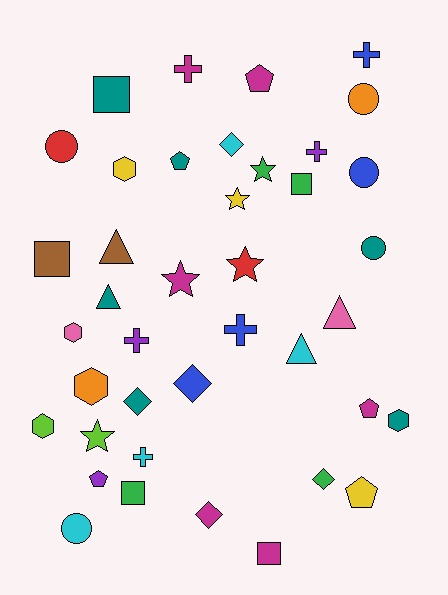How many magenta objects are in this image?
There are 6 magenta objects.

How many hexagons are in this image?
There are 5 hexagons.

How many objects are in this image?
There are 40 objects.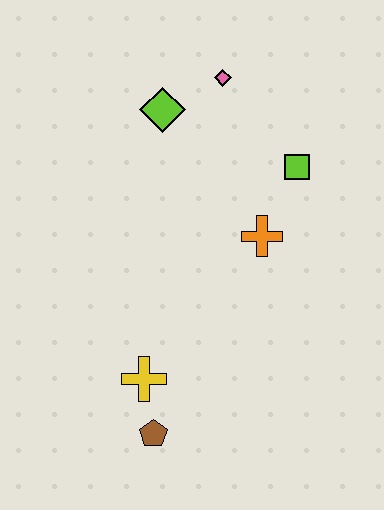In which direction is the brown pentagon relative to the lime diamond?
The brown pentagon is below the lime diamond.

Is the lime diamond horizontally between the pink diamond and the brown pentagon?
Yes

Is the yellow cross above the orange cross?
No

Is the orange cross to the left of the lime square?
Yes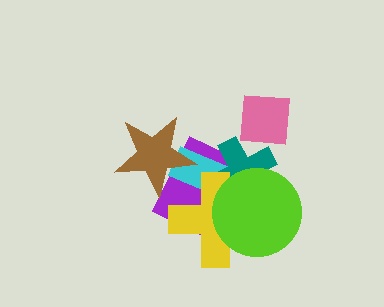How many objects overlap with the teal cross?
5 objects overlap with the teal cross.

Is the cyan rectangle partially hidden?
Yes, it is partially covered by another shape.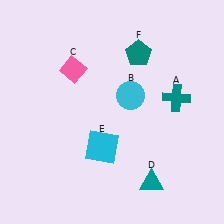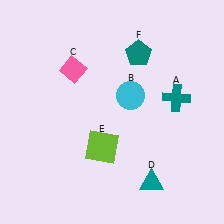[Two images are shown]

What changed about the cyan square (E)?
In Image 1, E is cyan. In Image 2, it changed to lime.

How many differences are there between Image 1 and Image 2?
There is 1 difference between the two images.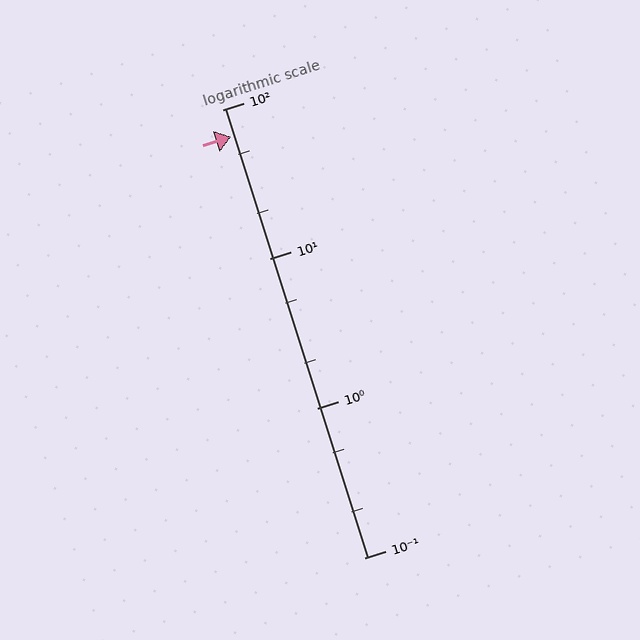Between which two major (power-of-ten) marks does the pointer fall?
The pointer is between 10 and 100.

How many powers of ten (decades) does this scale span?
The scale spans 3 decades, from 0.1 to 100.